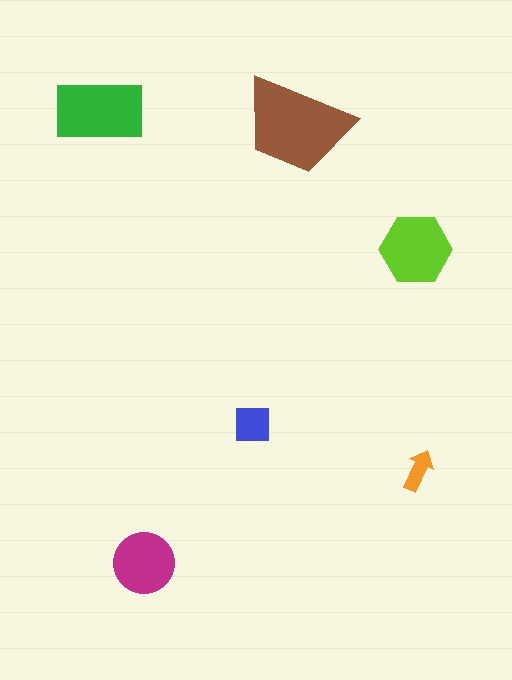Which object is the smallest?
The orange arrow.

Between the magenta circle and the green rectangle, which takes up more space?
The green rectangle.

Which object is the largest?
The brown trapezoid.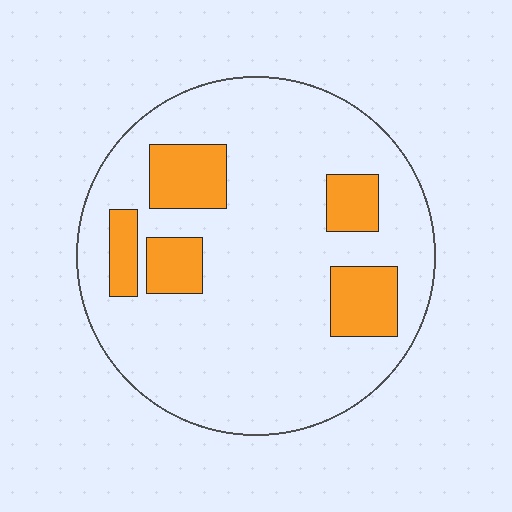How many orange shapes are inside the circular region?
5.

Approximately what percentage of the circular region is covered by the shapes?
Approximately 20%.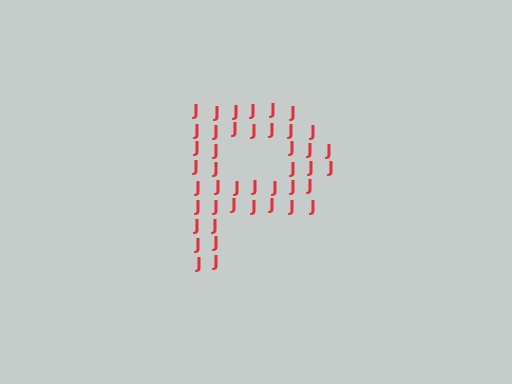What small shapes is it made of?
It is made of small letter J's.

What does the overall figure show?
The overall figure shows the letter P.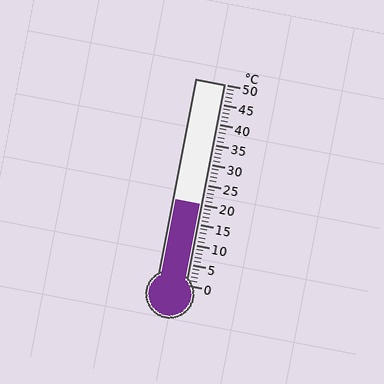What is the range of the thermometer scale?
The thermometer scale ranges from 0°C to 50°C.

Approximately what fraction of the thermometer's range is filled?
The thermometer is filled to approximately 40% of its range.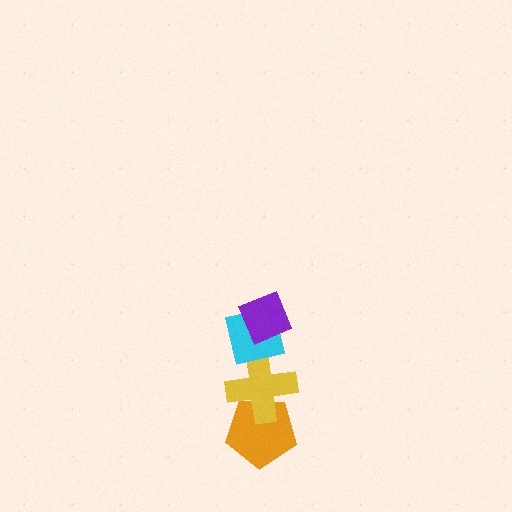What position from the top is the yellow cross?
The yellow cross is 3rd from the top.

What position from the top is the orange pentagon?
The orange pentagon is 4th from the top.